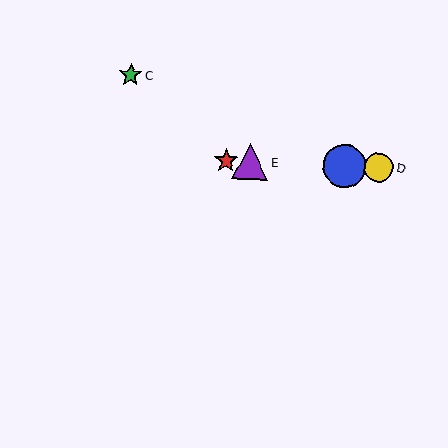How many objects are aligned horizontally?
4 objects (A, B, D, E) are aligned horizontally.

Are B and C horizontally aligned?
No, B is at y≈166 and C is at y≈75.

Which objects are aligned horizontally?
Objects A, B, D, E are aligned horizontally.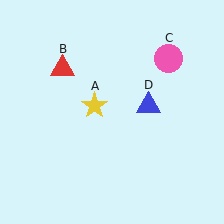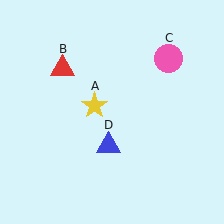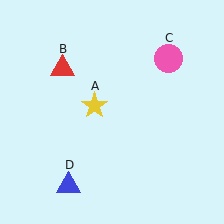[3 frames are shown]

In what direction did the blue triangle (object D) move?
The blue triangle (object D) moved down and to the left.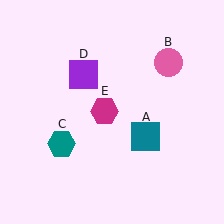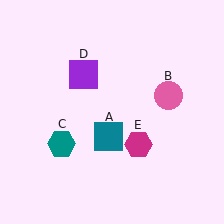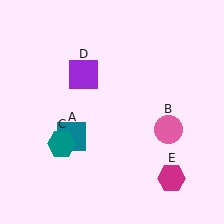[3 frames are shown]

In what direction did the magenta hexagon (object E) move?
The magenta hexagon (object E) moved down and to the right.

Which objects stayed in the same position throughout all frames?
Teal hexagon (object C) and purple square (object D) remained stationary.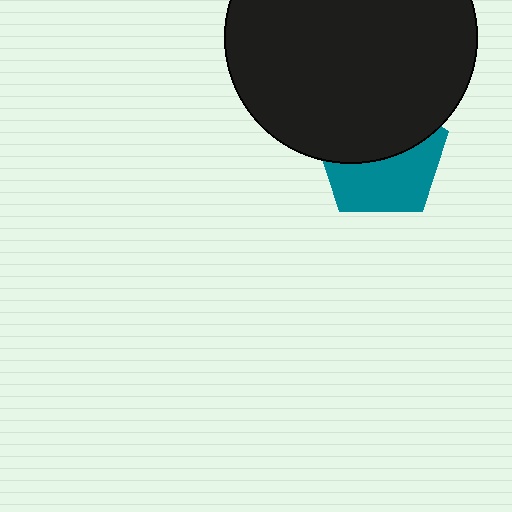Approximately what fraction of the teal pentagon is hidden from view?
Roughly 51% of the teal pentagon is hidden behind the black circle.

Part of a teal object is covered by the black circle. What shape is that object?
It is a pentagon.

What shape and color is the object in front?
The object in front is a black circle.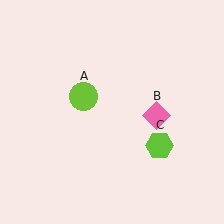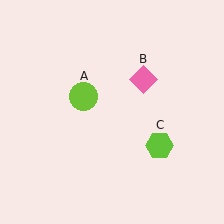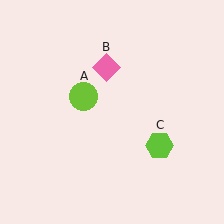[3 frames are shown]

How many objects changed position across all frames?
1 object changed position: pink diamond (object B).